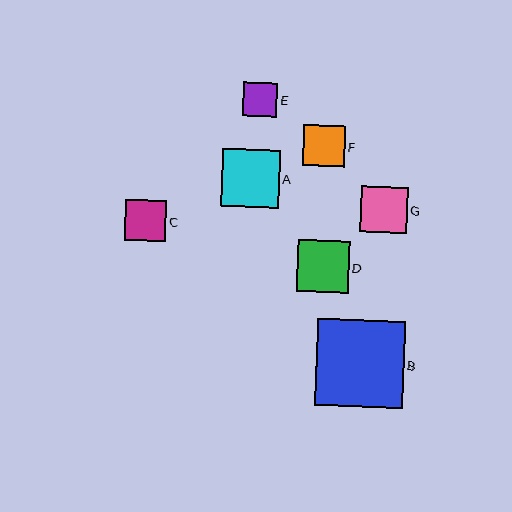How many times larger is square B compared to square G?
Square B is approximately 1.9 times the size of square G.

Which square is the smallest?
Square E is the smallest with a size of approximately 34 pixels.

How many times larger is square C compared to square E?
Square C is approximately 1.2 times the size of square E.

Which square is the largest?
Square B is the largest with a size of approximately 87 pixels.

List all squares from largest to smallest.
From largest to smallest: B, A, D, G, F, C, E.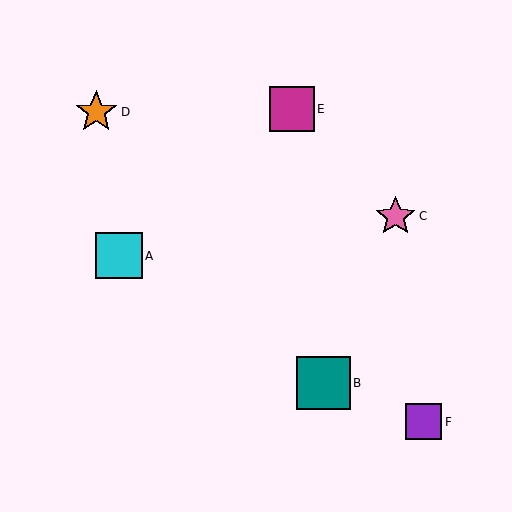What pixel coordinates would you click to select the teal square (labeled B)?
Click at (324, 383) to select the teal square B.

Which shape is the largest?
The teal square (labeled B) is the largest.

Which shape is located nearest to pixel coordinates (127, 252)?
The cyan square (labeled A) at (119, 256) is nearest to that location.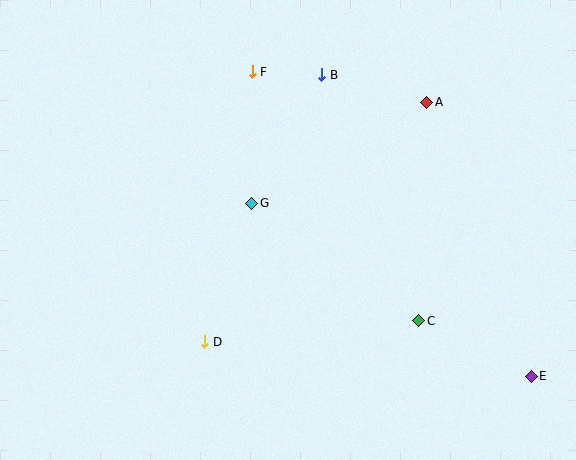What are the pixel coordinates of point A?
Point A is at (427, 102).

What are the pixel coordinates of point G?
Point G is at (252, 203).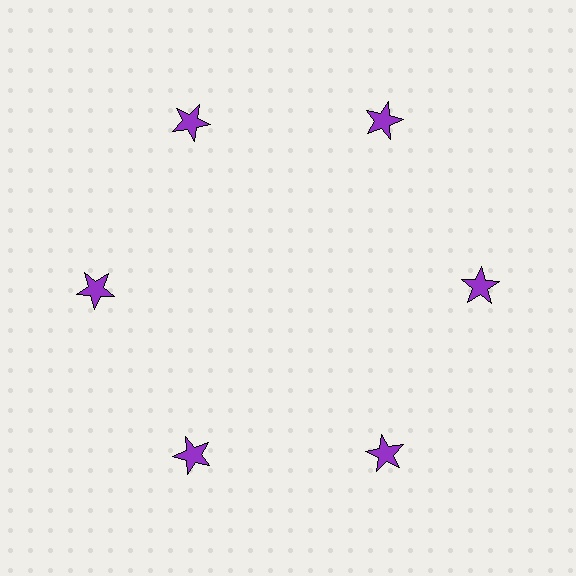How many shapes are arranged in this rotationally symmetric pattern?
There are 6 shapes, arranged in 6 groups of 1.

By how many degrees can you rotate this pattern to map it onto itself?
The pattern maps onto itself every 60 degrees of rotation.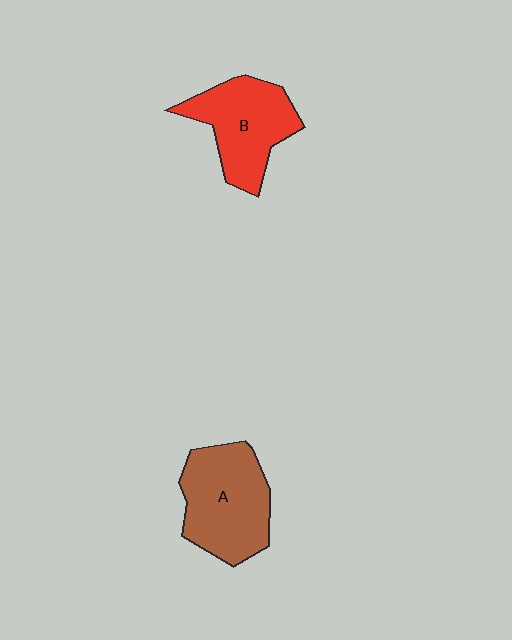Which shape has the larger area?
Shape A (brown).